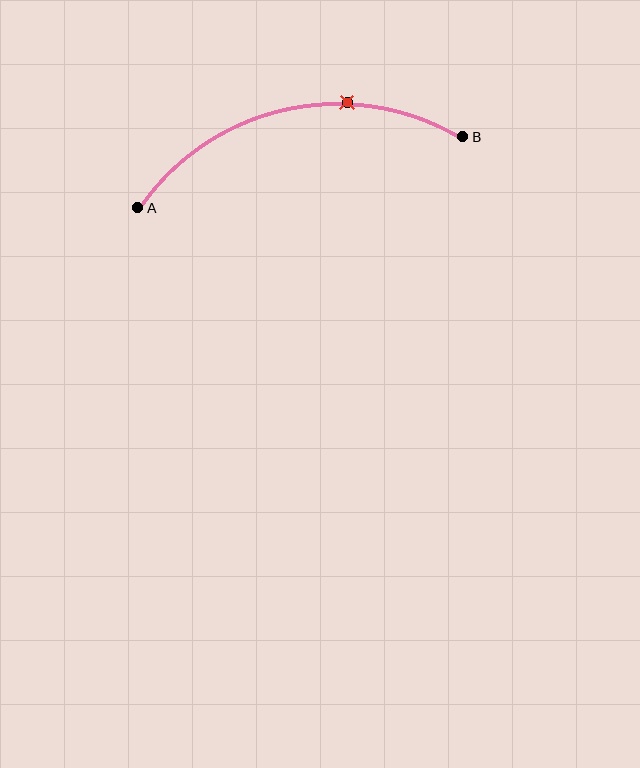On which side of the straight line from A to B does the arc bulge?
The arc bulges above the straight line connecting A and B.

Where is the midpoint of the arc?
The arc midpoint is the point on the curve farthest from the straight line joining A and B. It sits above that line.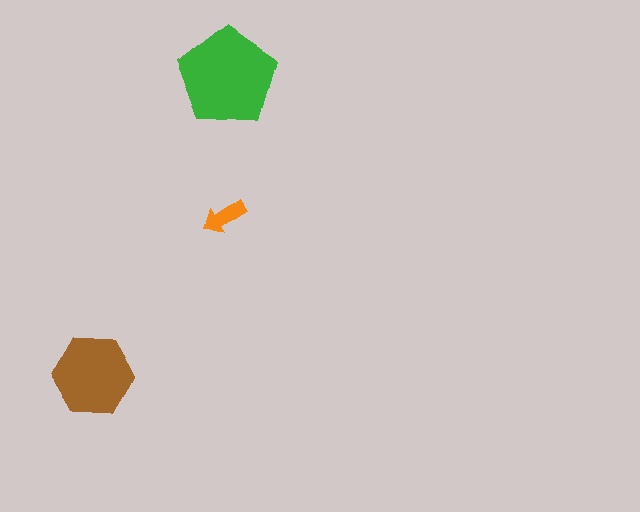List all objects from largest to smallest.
The green pentagon, the brown hexagon, the orange arrow.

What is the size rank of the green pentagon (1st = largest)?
1st.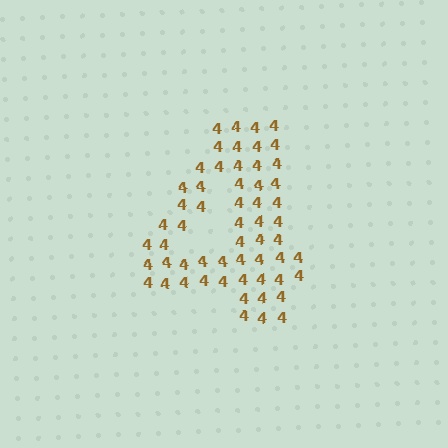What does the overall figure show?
The overall figure shows the digit 4.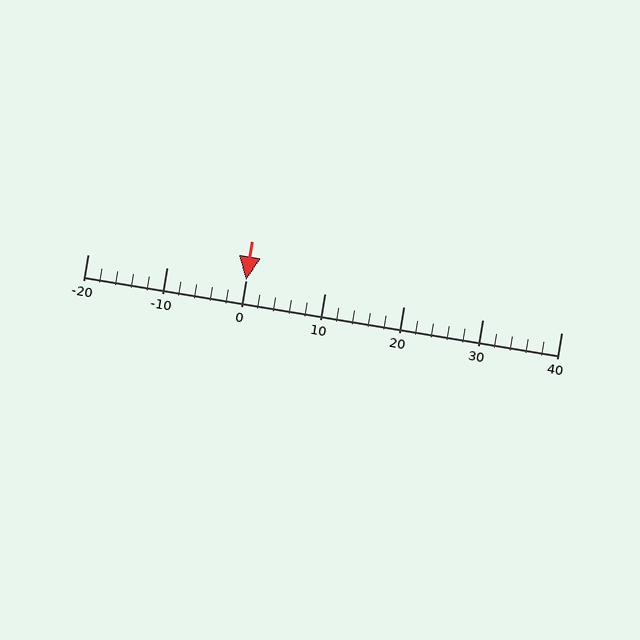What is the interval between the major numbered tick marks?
The major tick marks are spaced 10 units apart.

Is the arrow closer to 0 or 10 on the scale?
The arrow is closer to 0.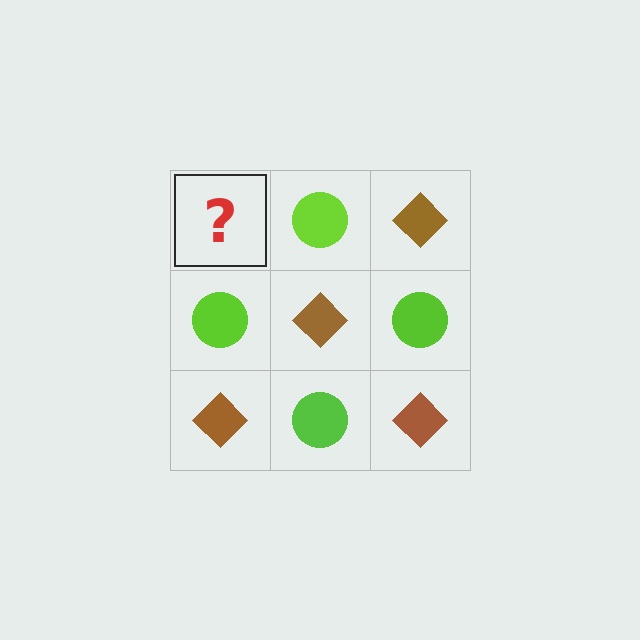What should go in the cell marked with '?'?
The missing cell should contain a brown diamond.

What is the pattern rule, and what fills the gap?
The rule is that it alternates brown diamond and lime circle in a checkerboard pattern. The gap should be filled with a brown diamond.